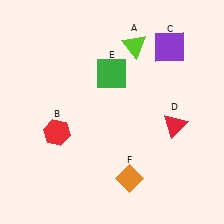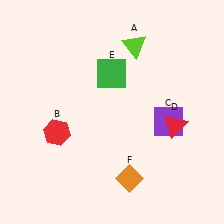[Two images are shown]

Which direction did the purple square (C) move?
The purple square (C) moved down.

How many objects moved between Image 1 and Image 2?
1 object moved between the two images.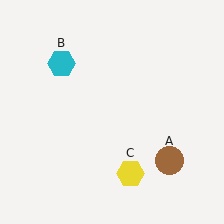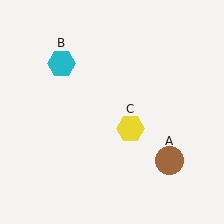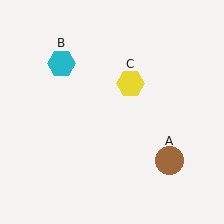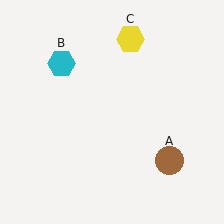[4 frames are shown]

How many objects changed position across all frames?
1 object changed position: yellow hexagon (object C).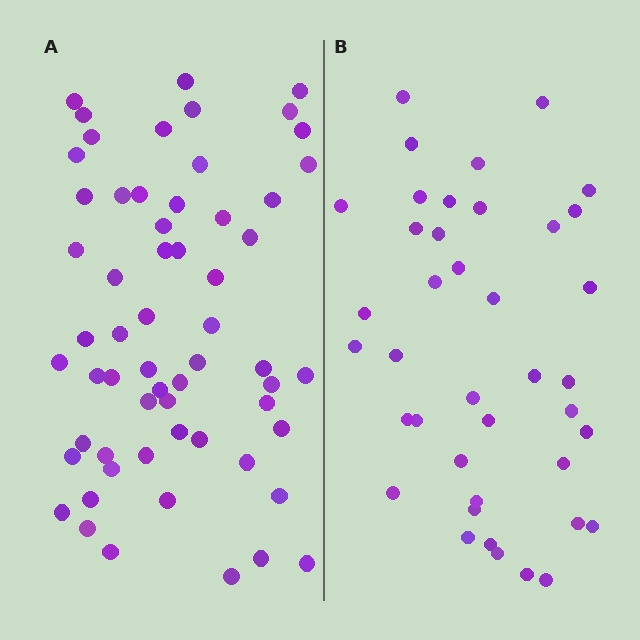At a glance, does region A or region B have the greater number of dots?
Region A (the left region) has more dots.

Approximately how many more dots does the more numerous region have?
Region A has approximately 20 more dots than region B.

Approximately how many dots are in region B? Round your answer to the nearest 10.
About 40 dots.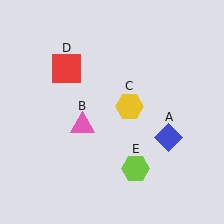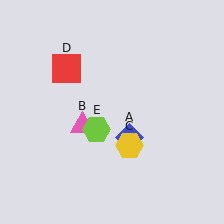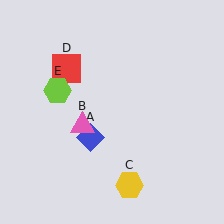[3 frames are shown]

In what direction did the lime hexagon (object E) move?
The lime hexagon (object E) moved up and to the left.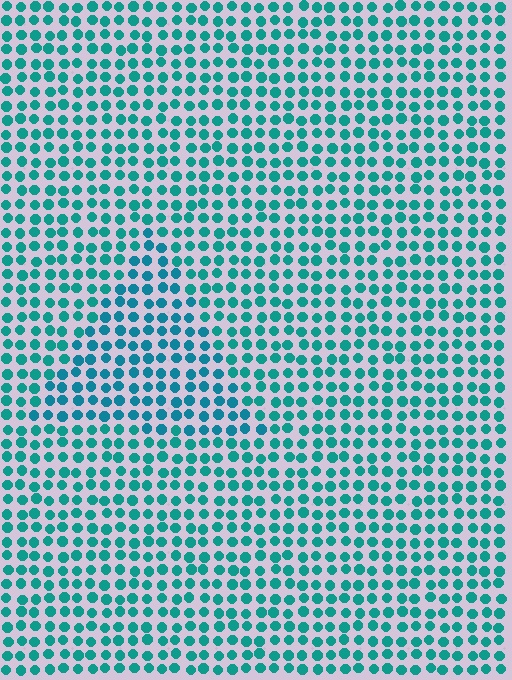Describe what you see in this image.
The image is filled with small teal elements in a uniform arrangement. A triangle-shaped region is visible where the elements are tinted to a slightly different hue, forming a subtle color boundary.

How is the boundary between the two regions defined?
The boundary is defined purely by a slight shift in hue (about 18 degrees). Spacing, size, and orientation are identical on both sides.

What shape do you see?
I see a triangle.